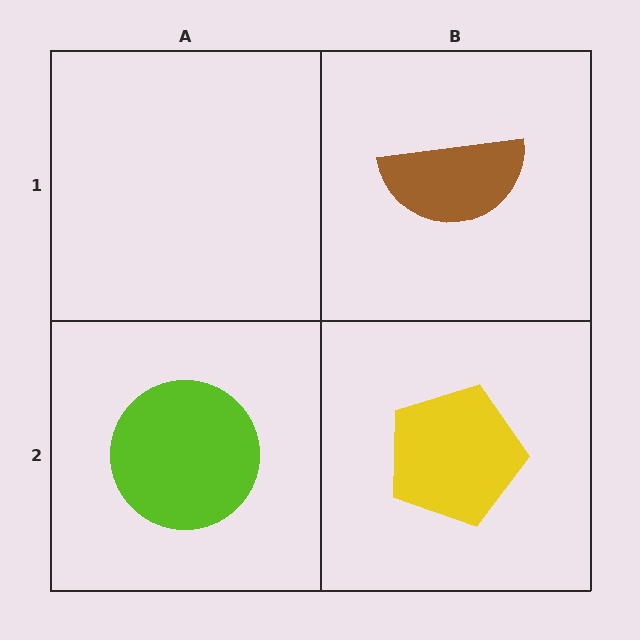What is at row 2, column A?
A lime circle.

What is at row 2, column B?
A yellow pentagon.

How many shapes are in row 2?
2 shapes.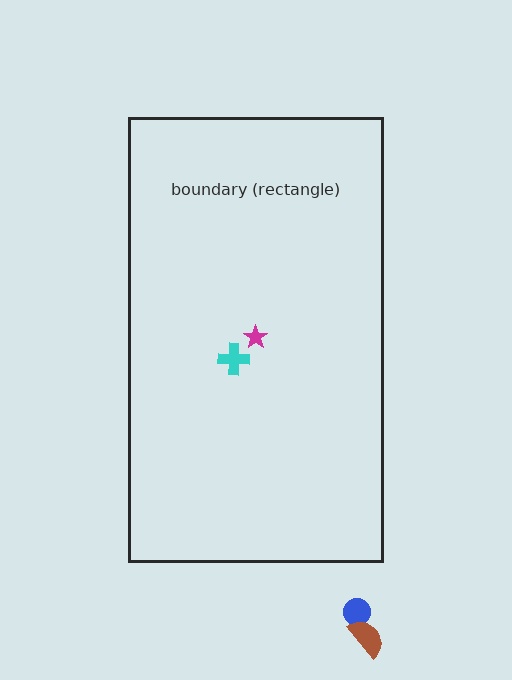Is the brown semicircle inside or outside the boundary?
Outside.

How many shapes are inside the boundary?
2 inside, 2 outside.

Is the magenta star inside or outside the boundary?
Inside.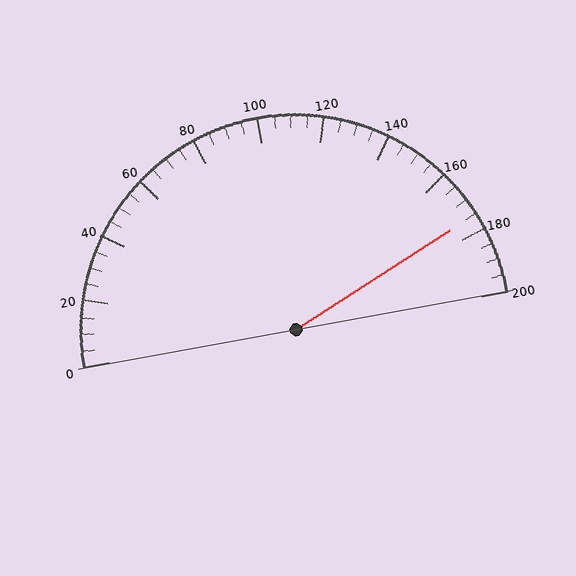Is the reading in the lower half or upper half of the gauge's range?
The reading is in the upper half of the range (0 to 200).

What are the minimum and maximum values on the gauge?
The gauge ranges from 0 to 200.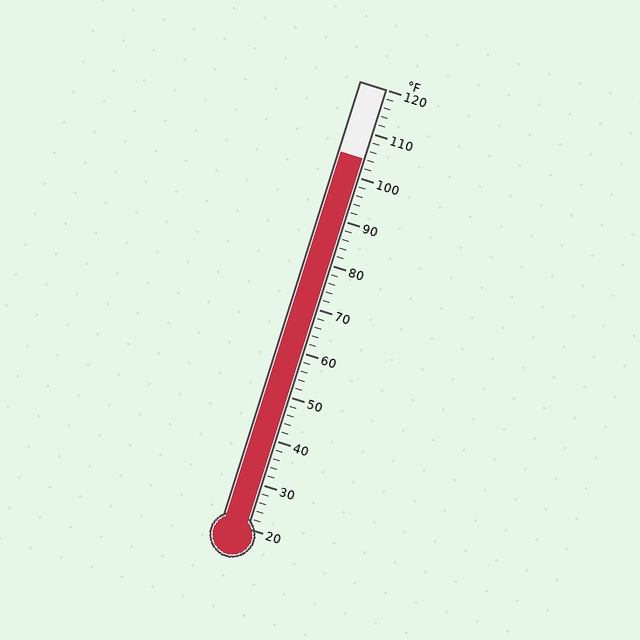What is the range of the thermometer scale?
The thermometer scale ranges from 20°F to 120°F.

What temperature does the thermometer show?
The thermometer shows approximately 104°F.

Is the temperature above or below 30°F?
The temperature is above 30°F.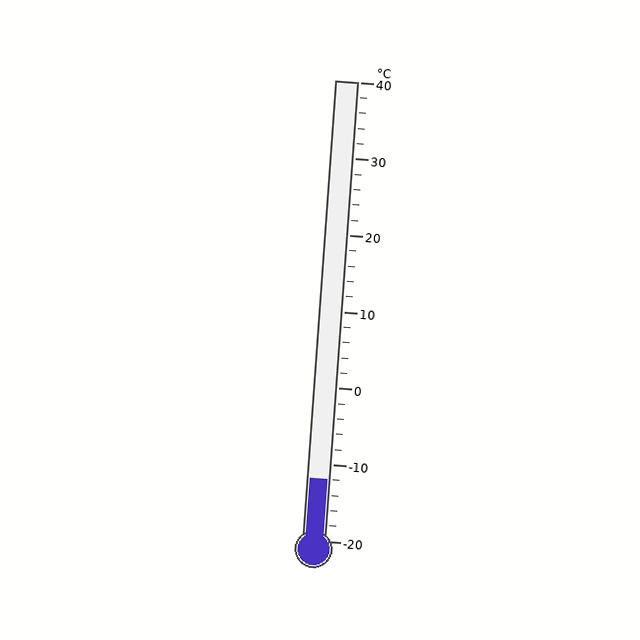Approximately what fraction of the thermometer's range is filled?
The thermometer is filled to approximately 15% of its range.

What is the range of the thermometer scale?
The thermometer scale ranges from -20°C to 40°C.